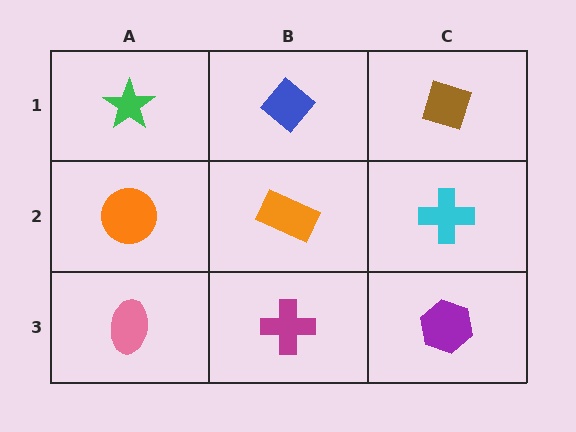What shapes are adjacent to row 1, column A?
An orange circle (row 2, column A), a blue diamond (row 1, column B).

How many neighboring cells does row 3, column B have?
3.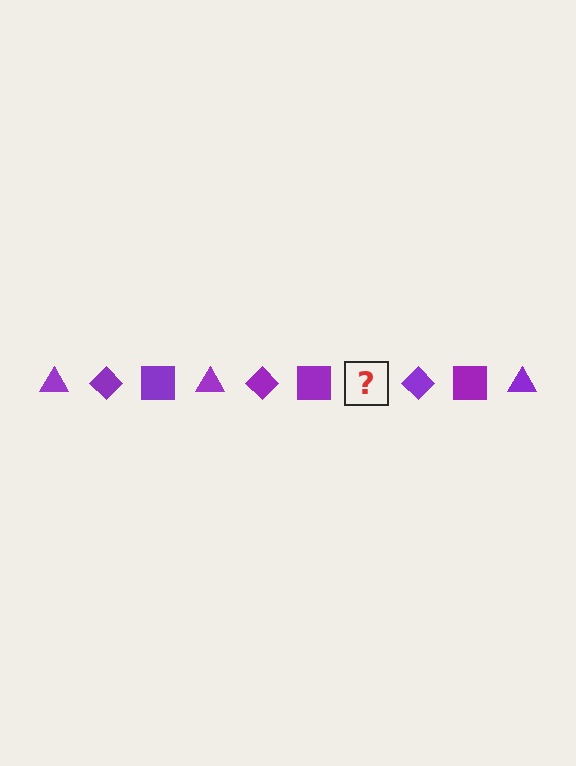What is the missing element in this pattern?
The missing element is a purple triangle.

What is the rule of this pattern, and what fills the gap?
The rule is that the pattern cycles through triangle, diamond, square shapes in purple. The gap should be filled with a purple triangle.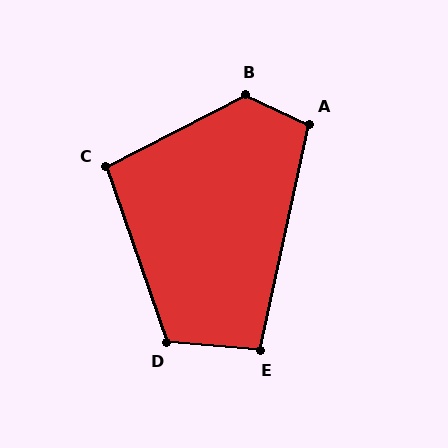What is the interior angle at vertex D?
Approximately 114 degrees (obtuse).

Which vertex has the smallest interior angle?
E, at approximately 97 degrees.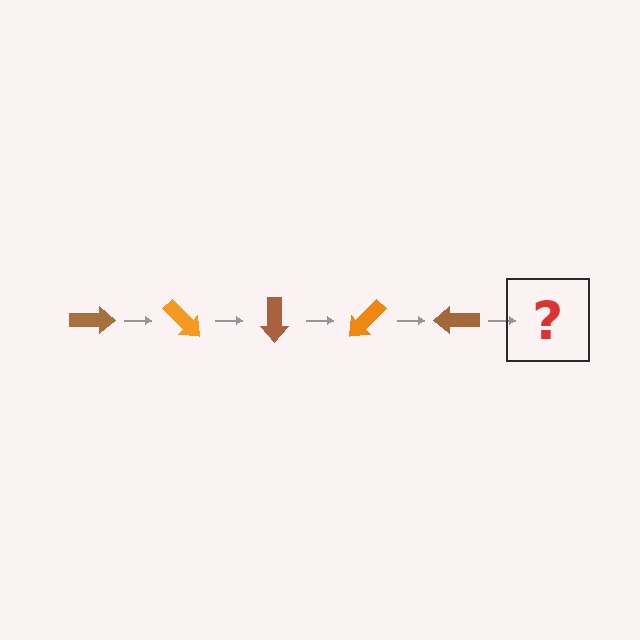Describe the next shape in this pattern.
It should be an orange arrow, rotated 225 degrees from the start.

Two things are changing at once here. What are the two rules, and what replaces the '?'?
The two rules are that it rotates 45 degrees each step and the color cycles through brown and orange. The '?' should be an orange arrow, rotated 225 degrees from the start.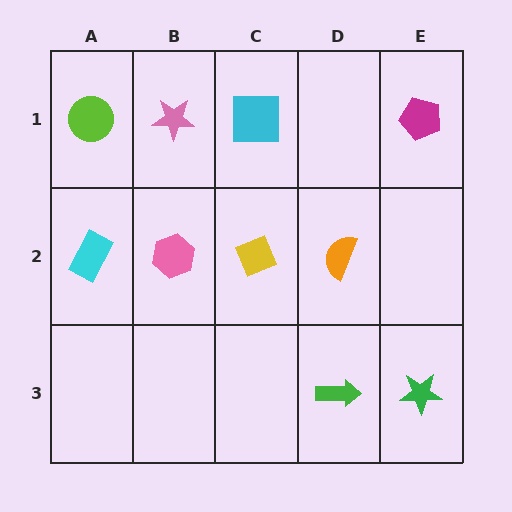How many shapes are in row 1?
4 shapes.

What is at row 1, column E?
A magenta pentagon.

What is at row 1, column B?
A pink star.